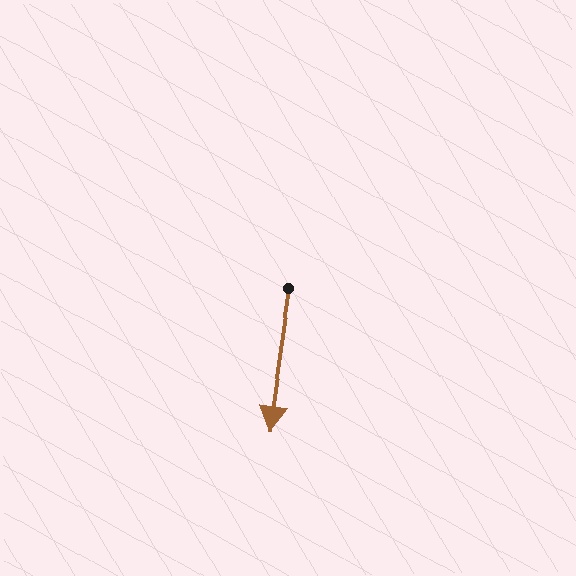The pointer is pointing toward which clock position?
Roughly 6 o'clock.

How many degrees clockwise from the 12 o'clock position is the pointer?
Approximately 188 degrees.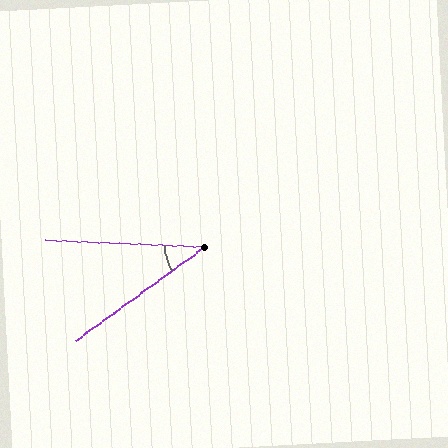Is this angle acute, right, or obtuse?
It is acute.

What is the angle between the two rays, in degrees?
Approximately 39 degrees.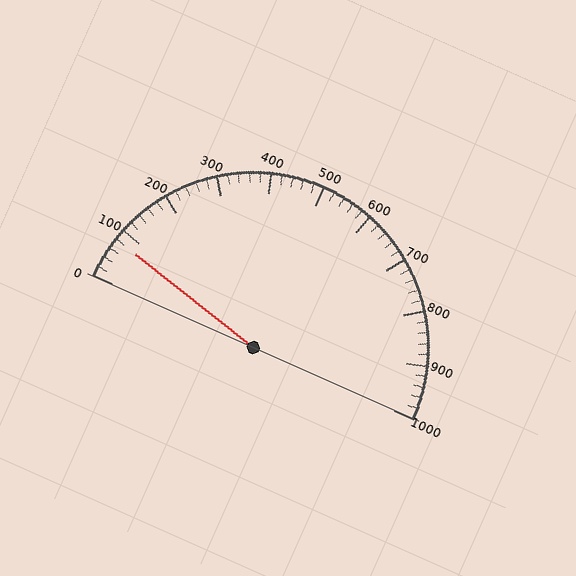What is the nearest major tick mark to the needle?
The nearest major tick mark is 100.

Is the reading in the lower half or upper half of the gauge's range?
The reading is in the lower half of the range (0 to 1000).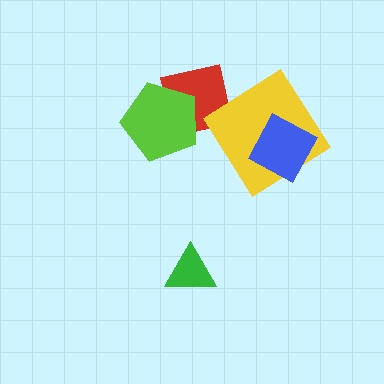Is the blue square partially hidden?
No, no other shape covers it.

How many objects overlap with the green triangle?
0 objects overlap with the green triangle.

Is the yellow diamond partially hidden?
Yes, it is partially covered by another shape.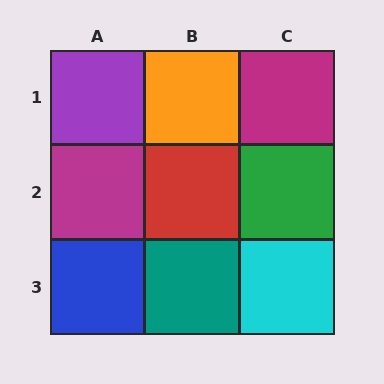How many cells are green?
1 cell is green.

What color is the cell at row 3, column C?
Cyan.